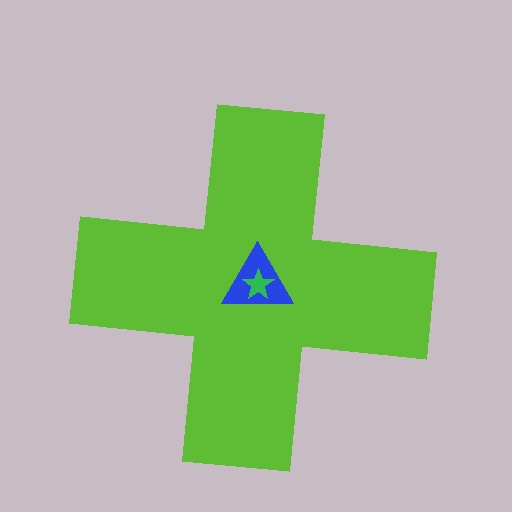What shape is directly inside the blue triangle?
The green star.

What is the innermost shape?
The green star.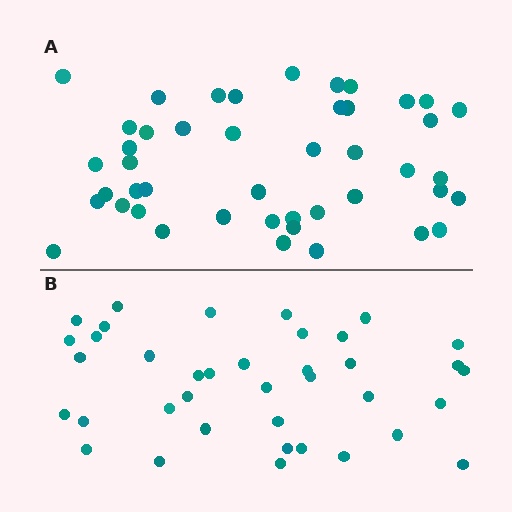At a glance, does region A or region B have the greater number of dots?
Region A (the top region) has more dots.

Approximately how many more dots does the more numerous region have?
Region A has roughly 8 or so more dots than region B.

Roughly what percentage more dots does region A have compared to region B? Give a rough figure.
About 20% more.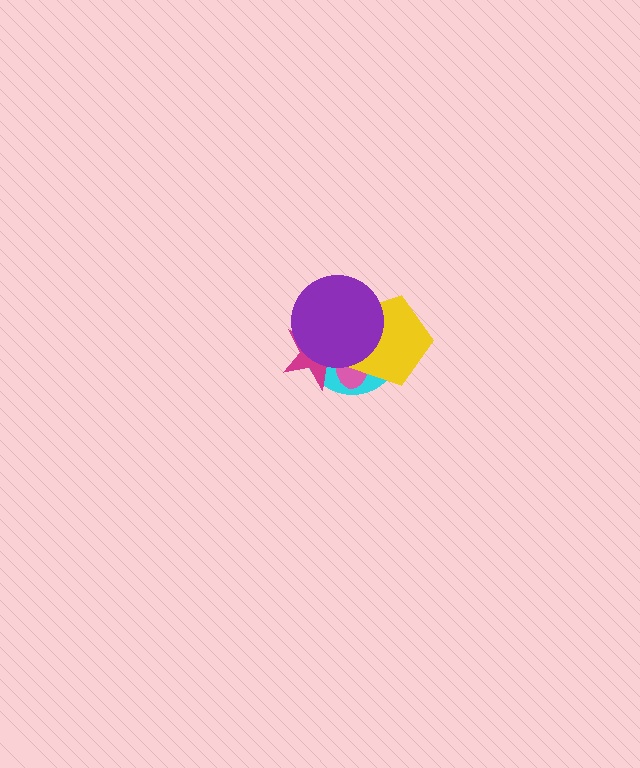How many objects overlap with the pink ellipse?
4 objects overlap with the pink ellipse.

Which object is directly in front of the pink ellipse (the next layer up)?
The magenta star is directly in front of the pink ellipse.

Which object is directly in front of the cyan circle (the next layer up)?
The pink ellipse is directly in front of the cyan circle.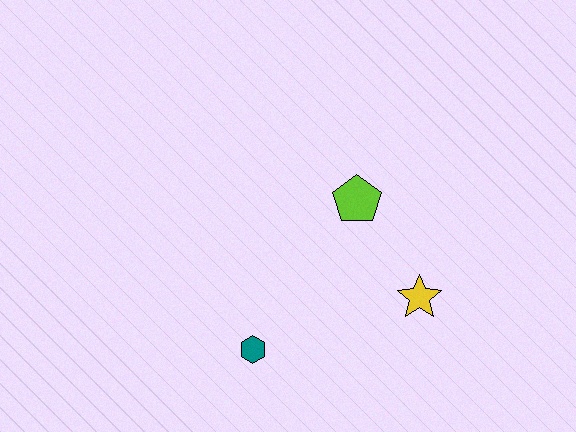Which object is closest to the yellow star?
The lime pentagon is closest to the yellow star.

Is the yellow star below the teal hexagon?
No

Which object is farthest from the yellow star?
The teal hexagon is farthest from the yellow star.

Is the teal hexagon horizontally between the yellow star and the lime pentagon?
No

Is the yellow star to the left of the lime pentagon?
No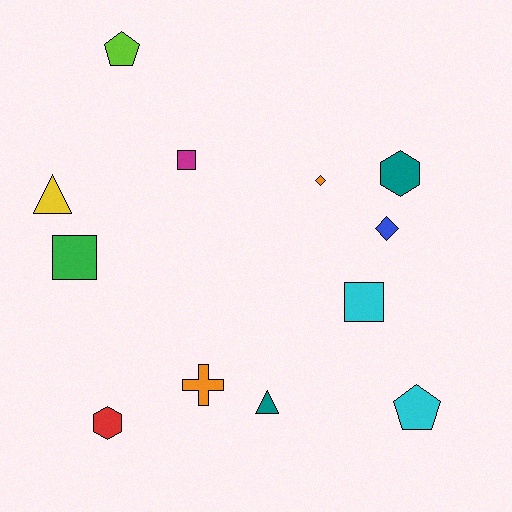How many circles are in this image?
There are no circles.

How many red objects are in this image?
There is 1 red object.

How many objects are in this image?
There are 12 objects.